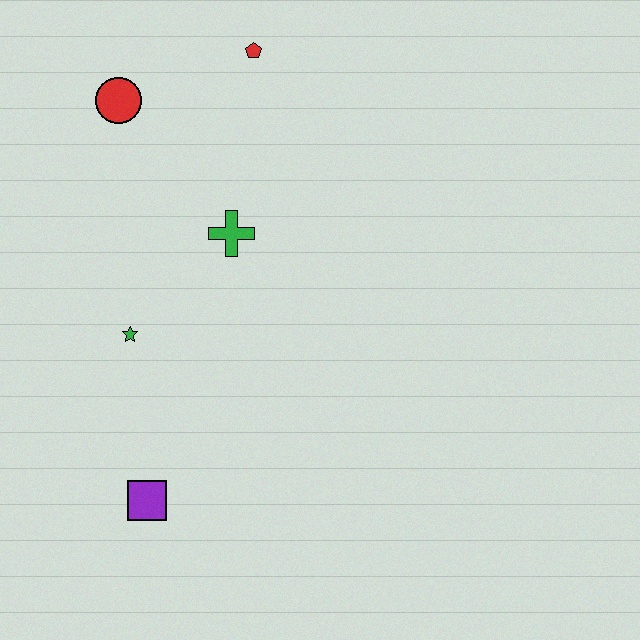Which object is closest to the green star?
The green cross is closest to the green star.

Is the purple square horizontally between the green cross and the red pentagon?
No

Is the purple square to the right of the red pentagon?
No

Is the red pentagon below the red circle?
No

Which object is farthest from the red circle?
The purple square is farthest from the red circle.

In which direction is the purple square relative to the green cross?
The purple square is below the green cross.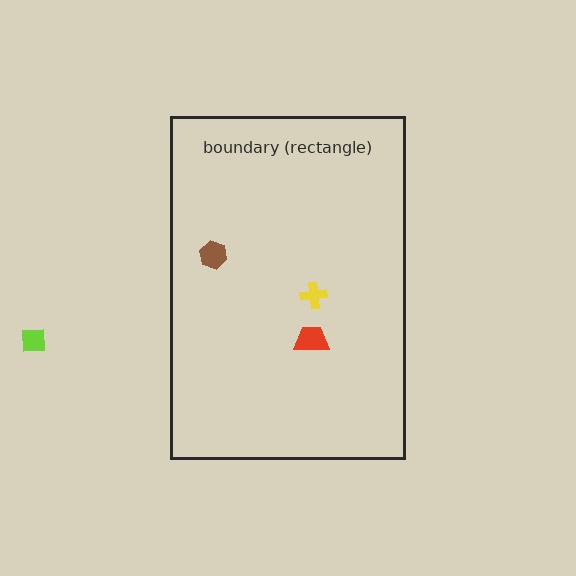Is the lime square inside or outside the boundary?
Outside.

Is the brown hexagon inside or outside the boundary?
Inside.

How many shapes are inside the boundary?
3 inside, 1 outside.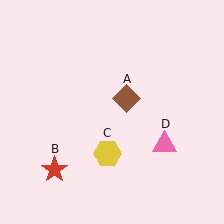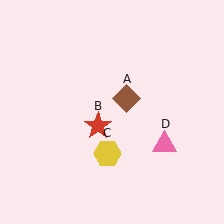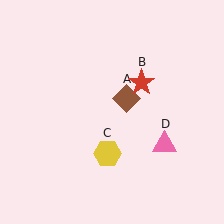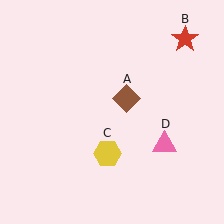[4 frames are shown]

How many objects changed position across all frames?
1 object changed position: red star (object B).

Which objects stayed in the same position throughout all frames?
Brown diamond (object A) and yellow hexagon (object C) and pink triangle (object D) remained stationary.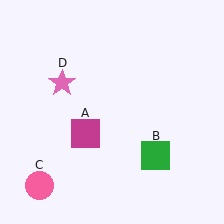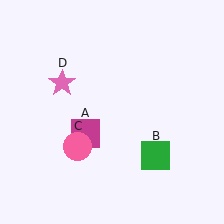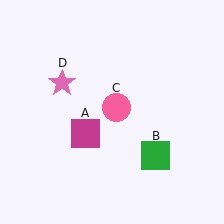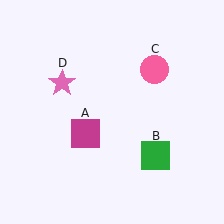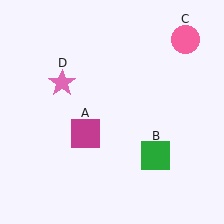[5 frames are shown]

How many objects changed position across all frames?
1 object changed position: pink circle (object C).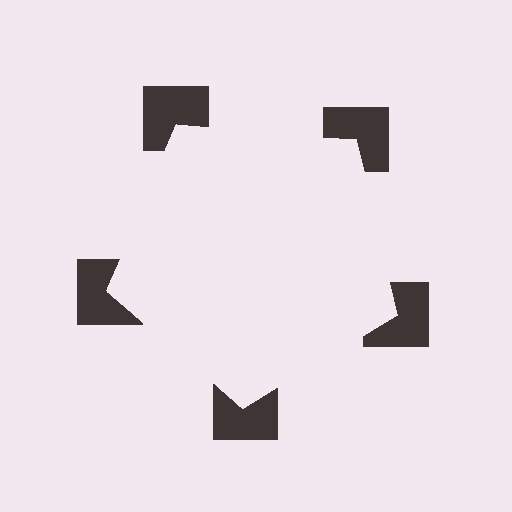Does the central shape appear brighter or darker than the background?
It typically appears slightly brighter than the background, even though no actual brightness change is drawn.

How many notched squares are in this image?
There are 5 — one at each vertex of the illusory pentagon.